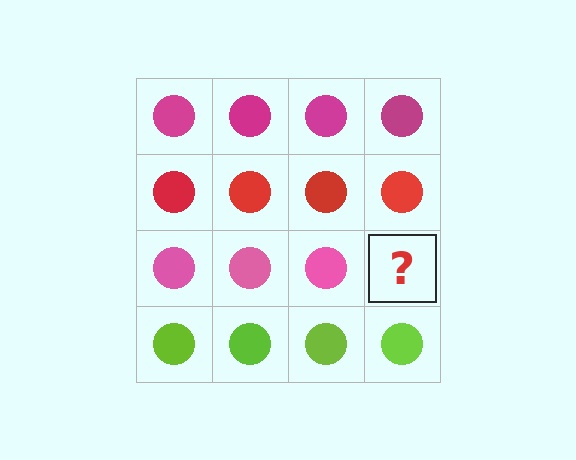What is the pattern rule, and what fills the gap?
The rule is that each row has a consistent color. The gap should be filled with a pink circle.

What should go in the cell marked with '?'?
The missing cell should contain a pink circle.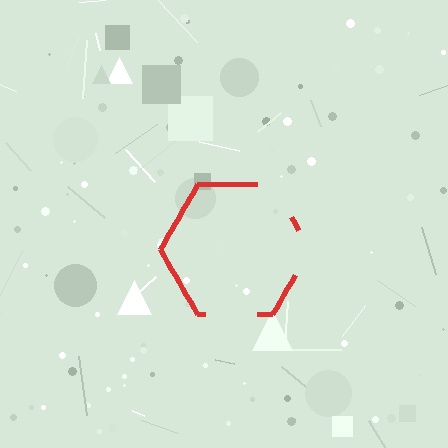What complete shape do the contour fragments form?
The contour fragments form a hexagon.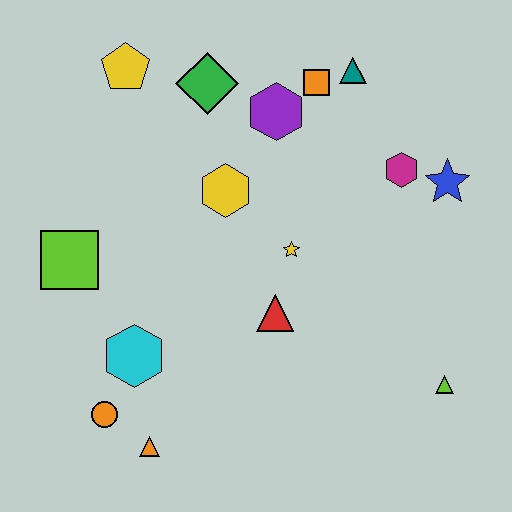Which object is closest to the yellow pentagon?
The green diamond is closest to the yellow pentagon.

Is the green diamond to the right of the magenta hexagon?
No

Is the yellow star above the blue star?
No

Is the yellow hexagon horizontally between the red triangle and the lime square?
Yes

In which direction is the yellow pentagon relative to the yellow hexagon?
The yellow pentagon is above the yellow hexagon.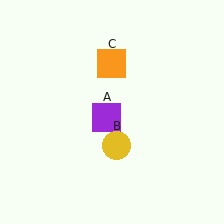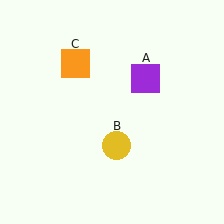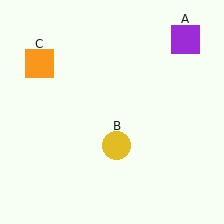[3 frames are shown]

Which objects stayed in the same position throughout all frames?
Yellow circle (object B) remained stationary.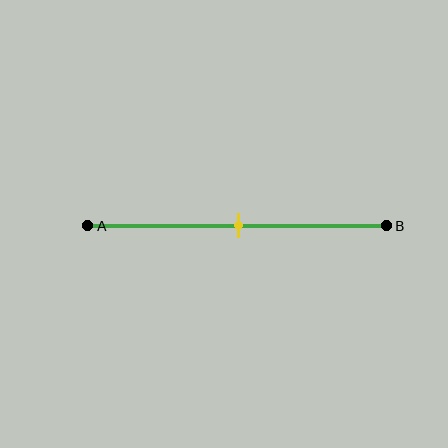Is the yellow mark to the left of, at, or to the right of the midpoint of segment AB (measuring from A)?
The yellow mark is approximately at the midpoint of segment AB.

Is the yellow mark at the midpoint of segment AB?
Yes, the mark is approximately at the midpoint.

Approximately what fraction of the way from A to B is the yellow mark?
The yellow mark is approximately 50% of the way from A to B.